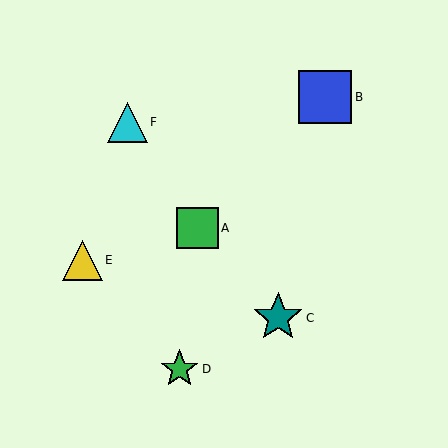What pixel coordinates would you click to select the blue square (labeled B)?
Click at (325, 97) to select the blue square B.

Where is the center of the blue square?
The center of the blue square is at (325, 97).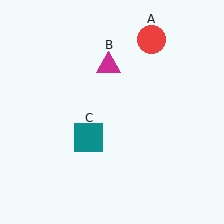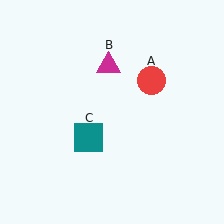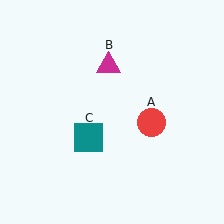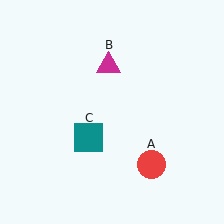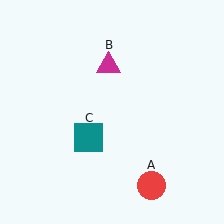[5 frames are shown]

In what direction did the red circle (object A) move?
The red circle (object A) moved down.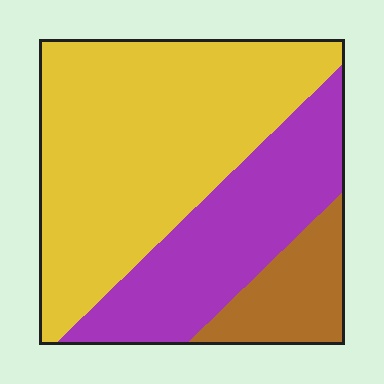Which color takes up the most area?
Yellow, at roughly 55%.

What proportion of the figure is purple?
Purple takes up between a sixth and a third of the figure.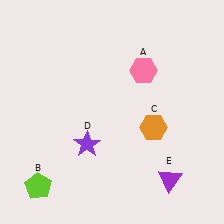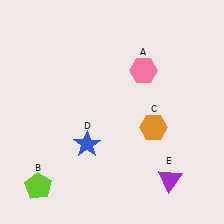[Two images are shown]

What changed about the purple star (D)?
In Image 1, D is purple. In Image 2, it changed to blue.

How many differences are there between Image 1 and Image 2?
There is 1 difference between the two images.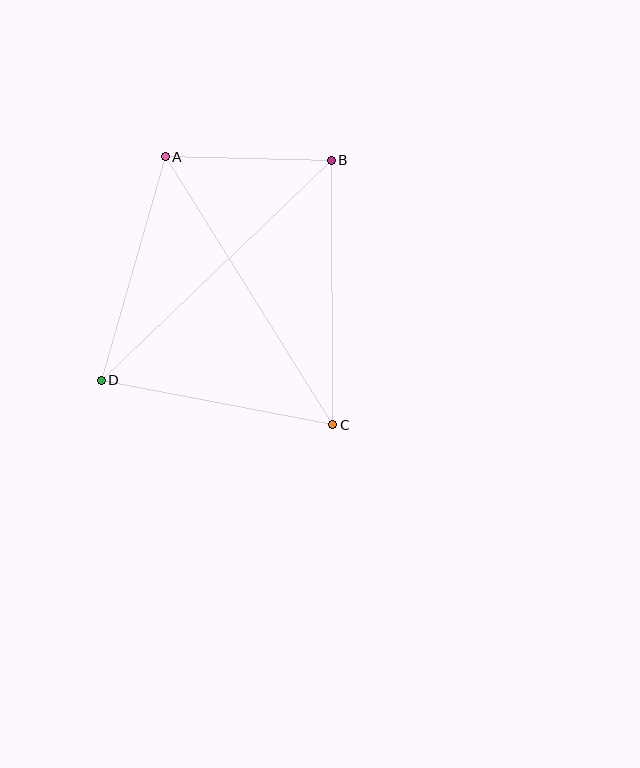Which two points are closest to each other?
Points A and B are closest to each other.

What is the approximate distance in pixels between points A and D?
The distance between A and D is approximately 232 pixels.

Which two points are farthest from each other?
Points B and D are farthest from each other.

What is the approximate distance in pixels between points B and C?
The distance between B and C is approximately 265 pixels.